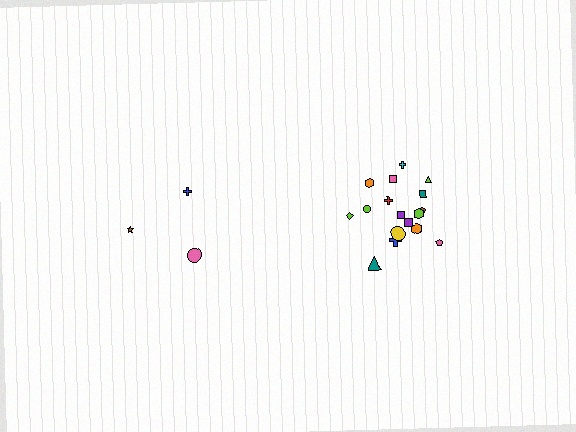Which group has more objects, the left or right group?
The right group.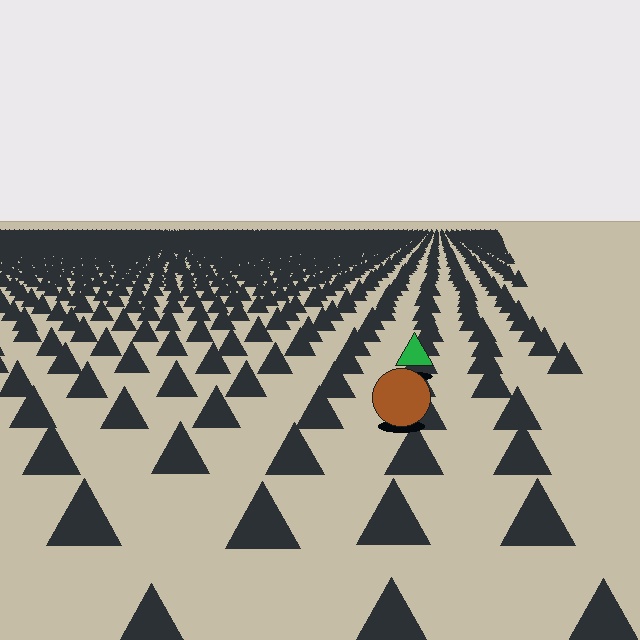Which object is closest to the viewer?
The brown circle is closest. The texture marks near it are larger and more spread out.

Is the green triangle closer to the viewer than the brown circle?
No. The brown circle is closer — you can tell from the texture gradient: the ground texture is coarser near it.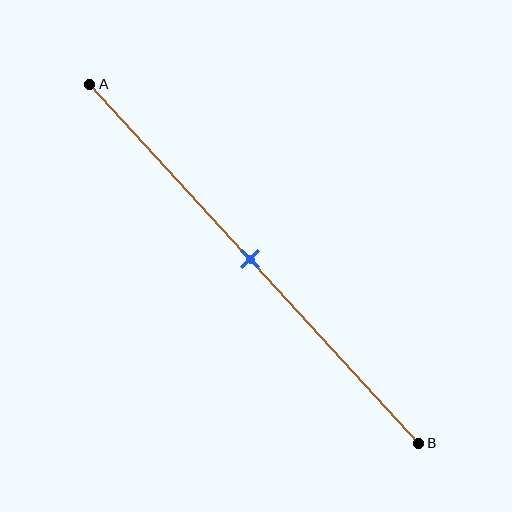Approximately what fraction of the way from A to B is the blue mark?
The blue mark is approximately 50% of the way from A to B.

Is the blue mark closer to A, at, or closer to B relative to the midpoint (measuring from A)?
The blue mark is approximately at the midpoint of segment AB.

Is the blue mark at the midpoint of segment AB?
Yes, the mark is approximately at the midpoint.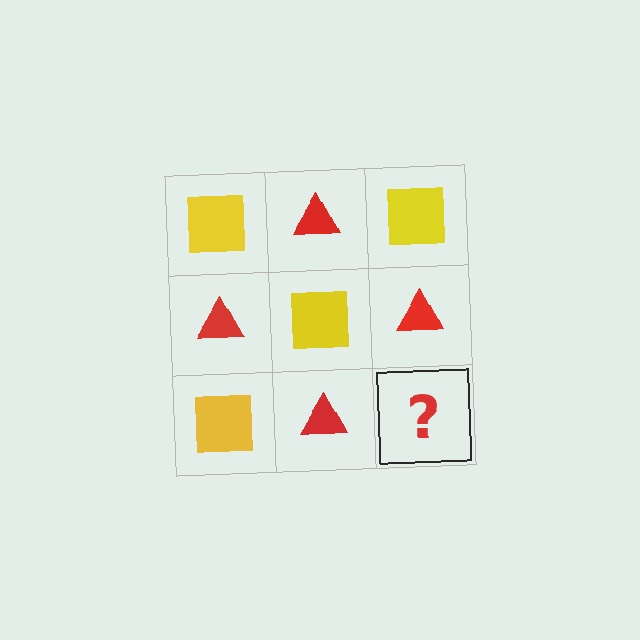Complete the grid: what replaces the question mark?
The question mark should be replaced with a yellow square.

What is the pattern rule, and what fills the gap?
The rule is that it alternates yellow square and red triangle in a checkerboard pattern. The gap should be filled with a yellow square.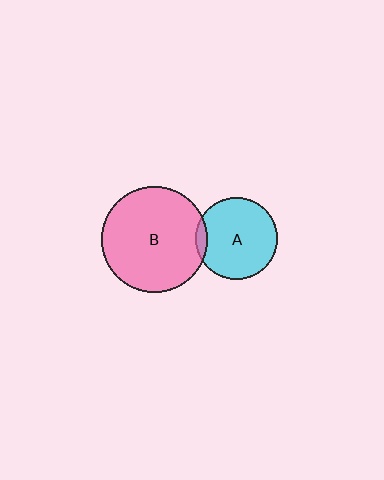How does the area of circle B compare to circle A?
Approximately 1.7 times.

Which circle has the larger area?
Circle B (pink).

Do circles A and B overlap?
Yes.